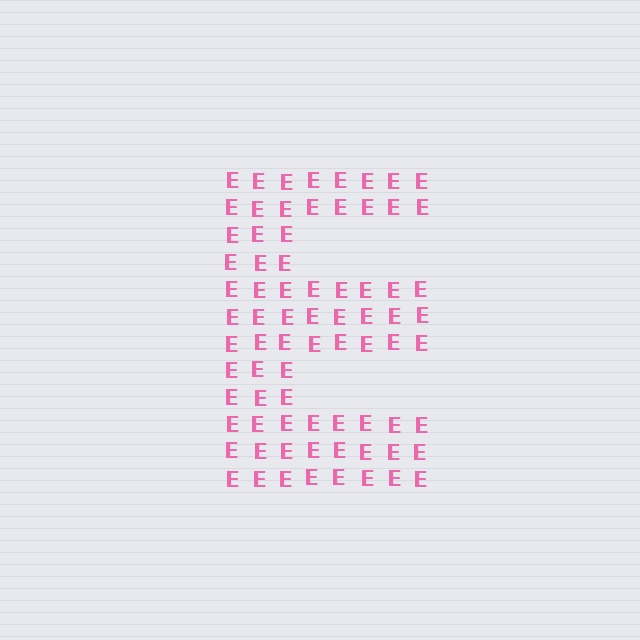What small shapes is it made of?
It is made of small letter E's.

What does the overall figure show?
The overall figure shows the letter E.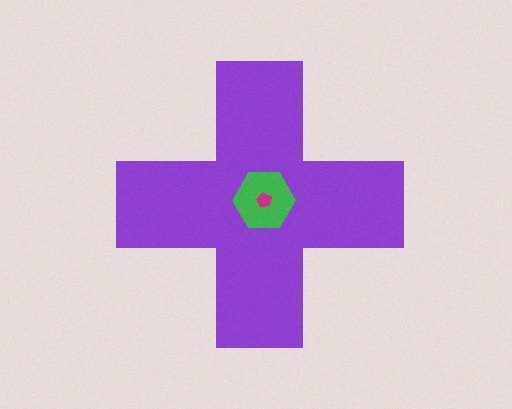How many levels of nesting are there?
3.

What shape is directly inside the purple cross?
The green hexagon.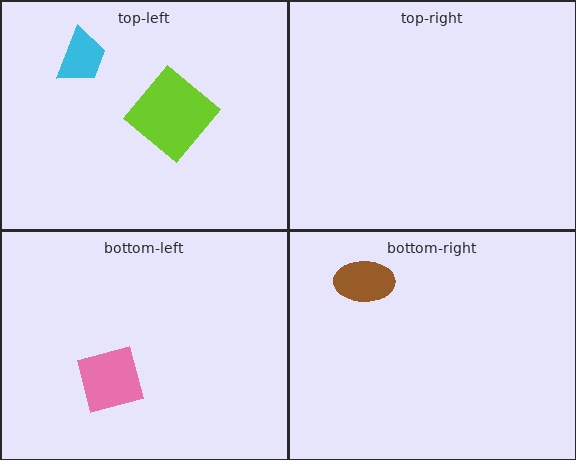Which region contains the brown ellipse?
The bottom-right region.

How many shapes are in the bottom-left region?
1.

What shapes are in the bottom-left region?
The pink square.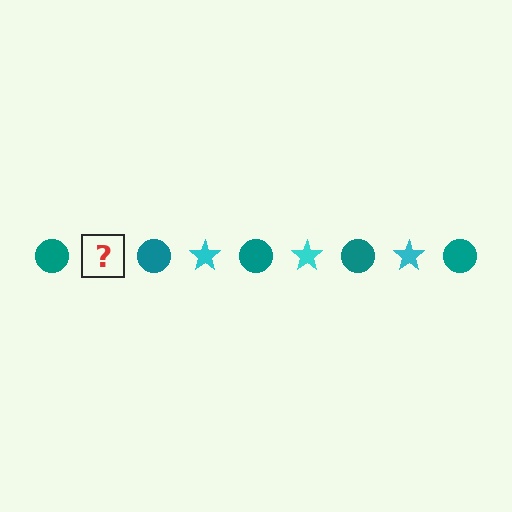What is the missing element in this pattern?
The missing element is a cyan star.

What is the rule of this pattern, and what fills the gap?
The rule is that the pattern alternates between teal circle and cyan star. The gap should be filled with a cyan star.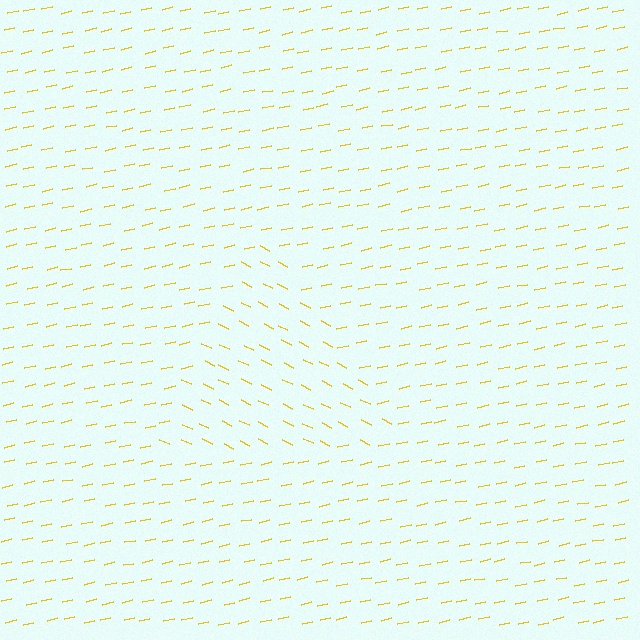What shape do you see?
I see a triangle.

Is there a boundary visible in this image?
Yes, there is a texture boundary formed by a change in line orientation.